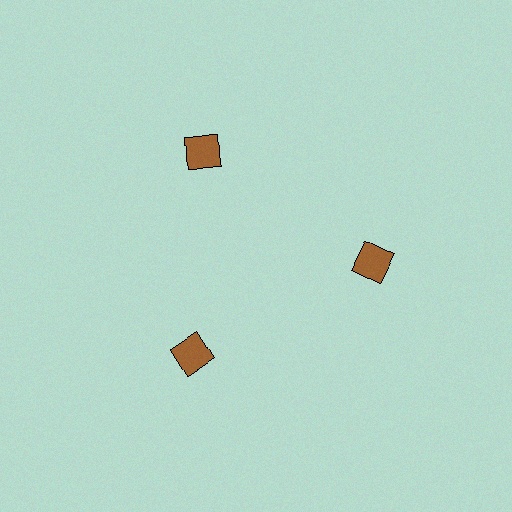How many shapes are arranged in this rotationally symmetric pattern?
There are 3 shapes, arranged in 3 groups of 1.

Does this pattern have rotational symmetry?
Yes, this pattern has 3-fold rotational symmetry. It looks the same after rotating 120 degrees around the center.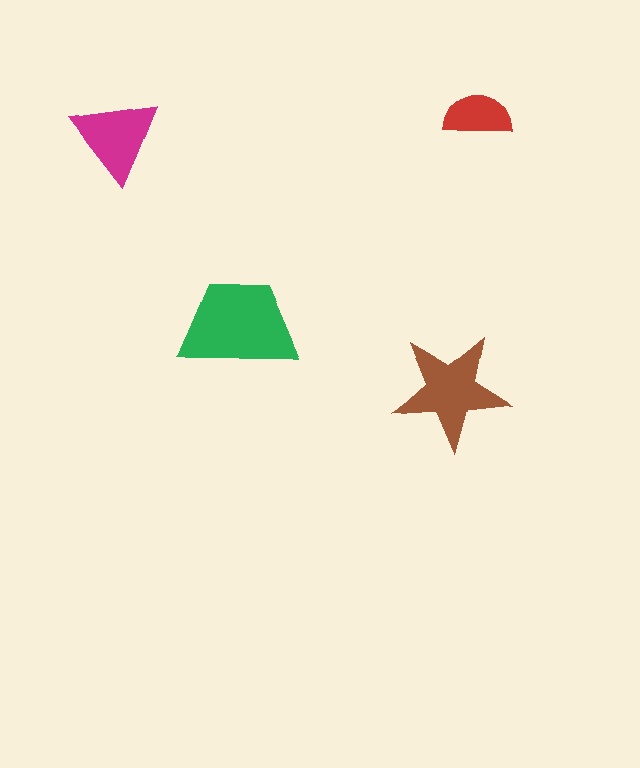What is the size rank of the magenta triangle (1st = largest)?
3rd.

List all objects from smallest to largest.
The red semicircle, the magenta triangle, the brown star, the green trapezoid.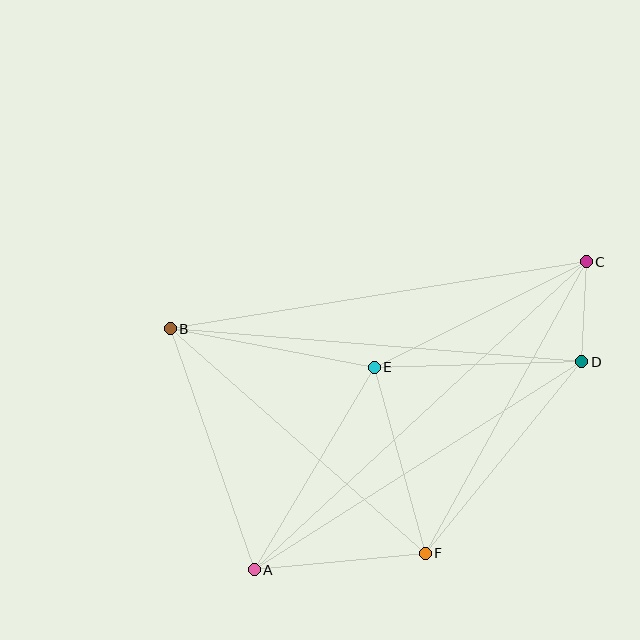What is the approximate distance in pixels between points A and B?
The distance between A and B is approximately 255 pixels.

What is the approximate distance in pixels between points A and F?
The distance between A and F is approximately 172 pixels.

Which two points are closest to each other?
Points C and D are closest to each other.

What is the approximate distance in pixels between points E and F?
The distance between E and F is approximately 193 pixels.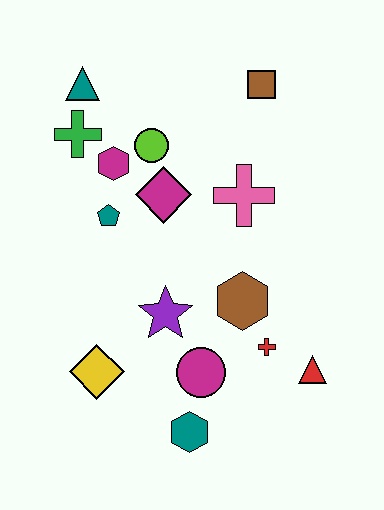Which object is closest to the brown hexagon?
The red cross is closest to the brown hexagon.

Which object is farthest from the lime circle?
The teal hexagon is farthest from the lime circle.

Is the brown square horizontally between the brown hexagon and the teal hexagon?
No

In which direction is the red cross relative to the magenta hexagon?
The red cross is below the magenta hexagon.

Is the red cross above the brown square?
No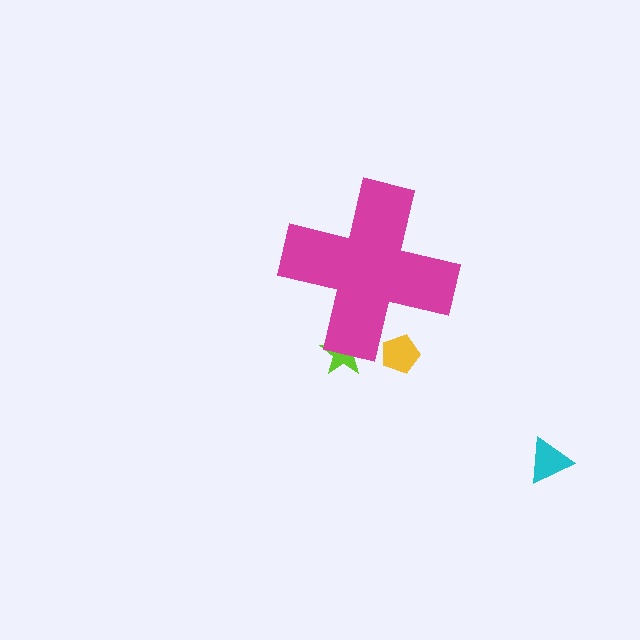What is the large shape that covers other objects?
A magenta cross.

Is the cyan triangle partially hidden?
No, the cyan triangle is fully visible.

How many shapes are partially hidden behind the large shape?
2 shapes are partially hidden.